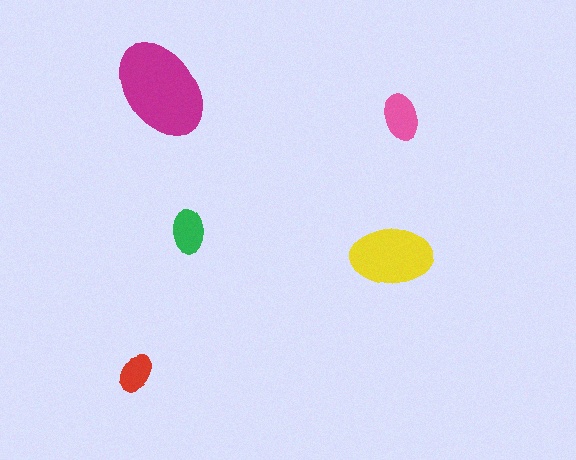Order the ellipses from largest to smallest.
the magenta one, the yellow one, the pink one, the green one, the red one.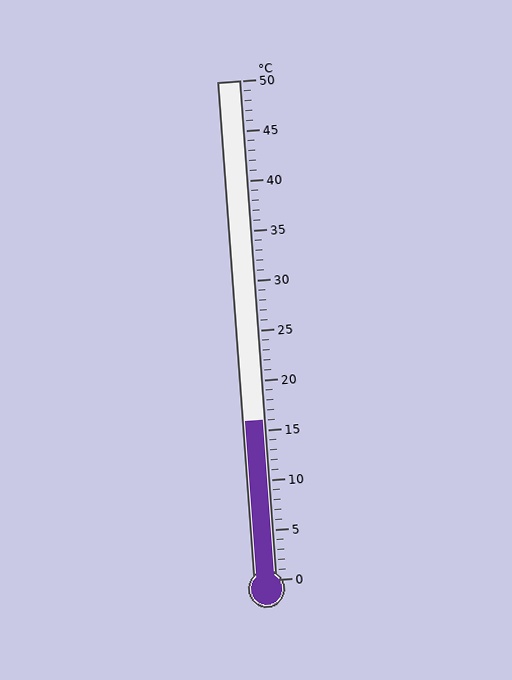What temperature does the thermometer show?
The thermometer shows approximately 16°C.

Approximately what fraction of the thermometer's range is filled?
The thermometer is filled to approximately 30% of its range.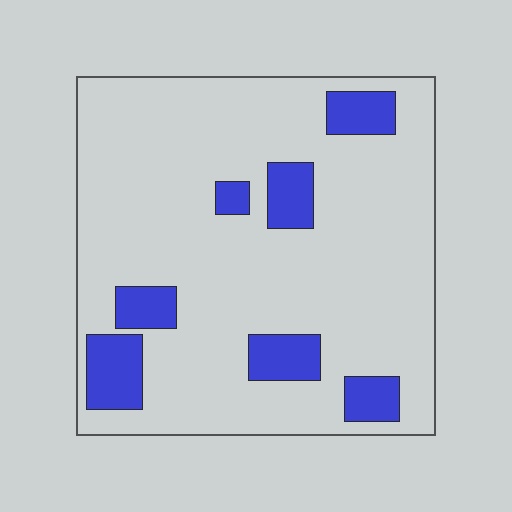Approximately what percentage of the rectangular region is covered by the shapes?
Approximately 15%.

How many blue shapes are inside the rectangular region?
7.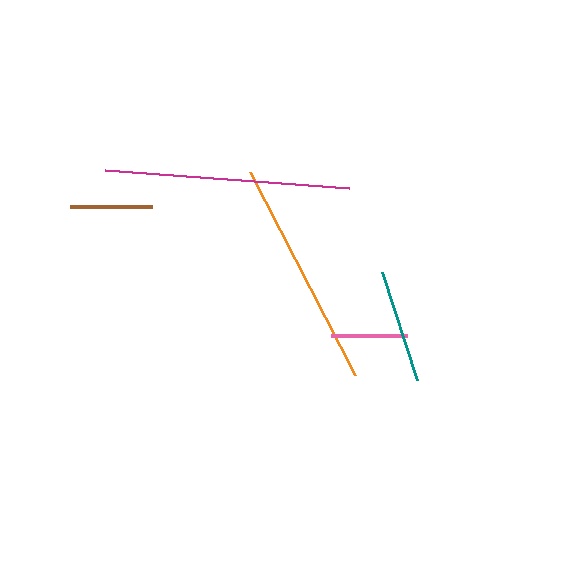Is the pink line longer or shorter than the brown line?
The brown line is longer than the pink line.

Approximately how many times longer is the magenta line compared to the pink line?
The magenta line is approximately 3.3 times the length of the pink line.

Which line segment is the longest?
The magenta line is the longest at approximately 244 pixels.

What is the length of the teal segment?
The teal segment is approximately 113 pixels long.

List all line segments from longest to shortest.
From longest to shortest: magenta, orange, teal, brown, pink.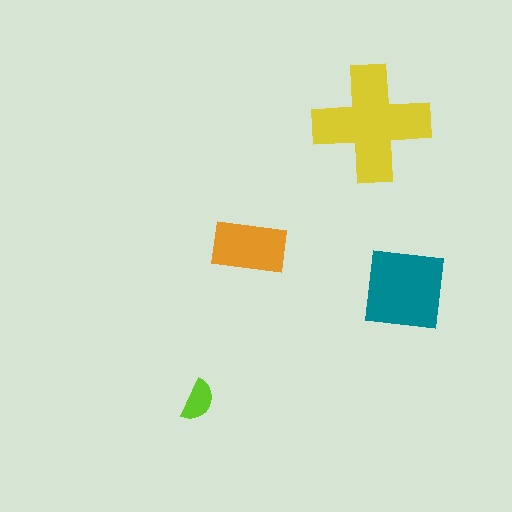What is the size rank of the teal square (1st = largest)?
2nd.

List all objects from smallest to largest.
The lime semicircle, the orange rectangle, the teal square, the yellow cross.